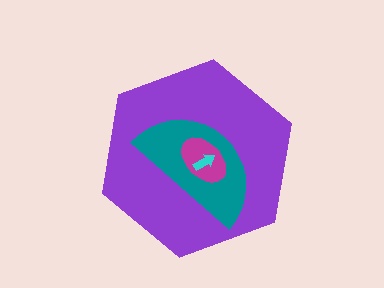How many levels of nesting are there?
4.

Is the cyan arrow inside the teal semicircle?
Yes.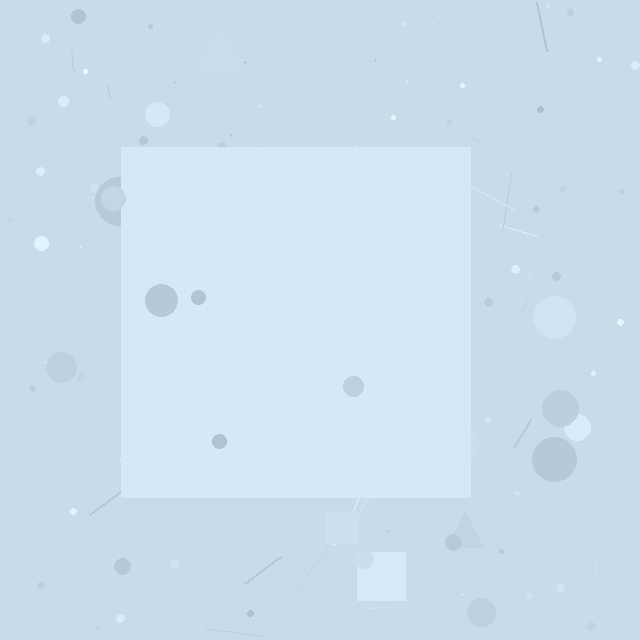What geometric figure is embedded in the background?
A square is embedded in the background.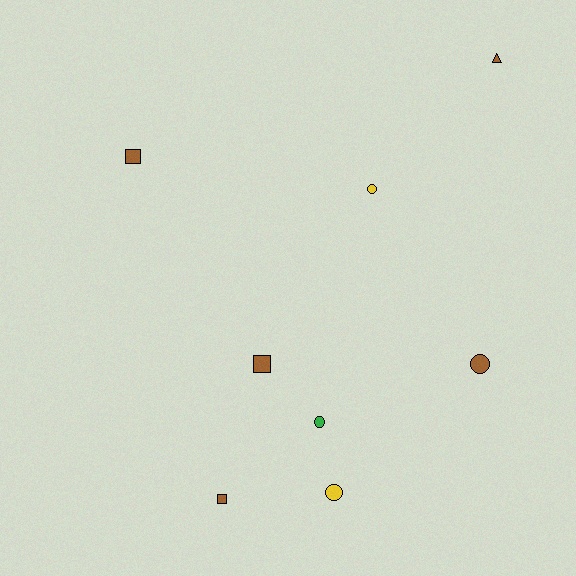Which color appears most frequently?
Brown, with 5 objects.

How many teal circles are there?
There are no teal circles.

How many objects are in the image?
There are 8 objects.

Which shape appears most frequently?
Circle, with 4 objects.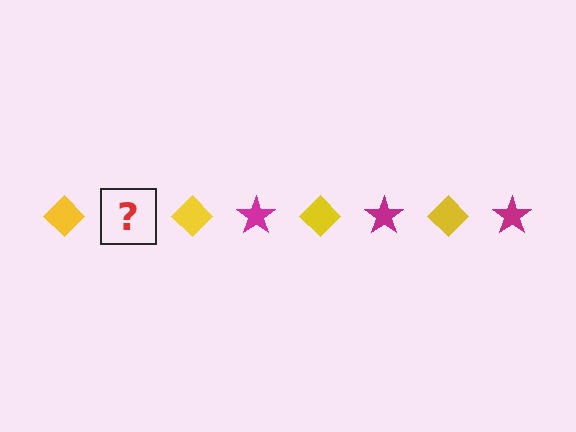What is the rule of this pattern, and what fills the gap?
The rule is that the pattern alternates between yellow diamond and magenta star. The gap should be filled with a magenta star.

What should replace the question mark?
The question mark should be replaced with a magenta star.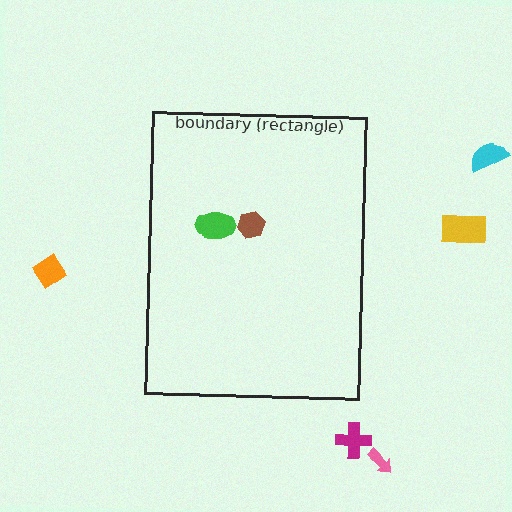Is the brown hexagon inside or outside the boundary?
Inside.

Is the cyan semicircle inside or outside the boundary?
Outside.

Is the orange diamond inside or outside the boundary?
Outside.